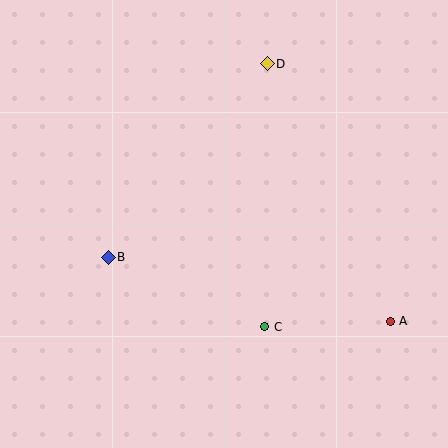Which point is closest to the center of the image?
Point C at (265, 327) is closest to the center.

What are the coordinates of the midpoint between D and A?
The midpoint between D and A is at (329, 193).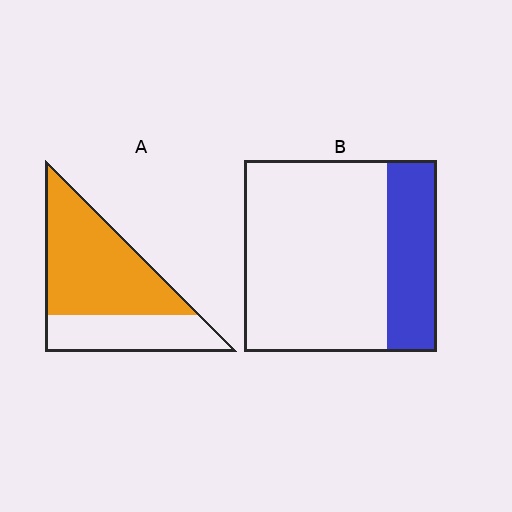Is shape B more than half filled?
No.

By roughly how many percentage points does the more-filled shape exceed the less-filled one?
By roughly 40 percentage points (A over B).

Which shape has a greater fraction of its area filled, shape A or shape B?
Shape A.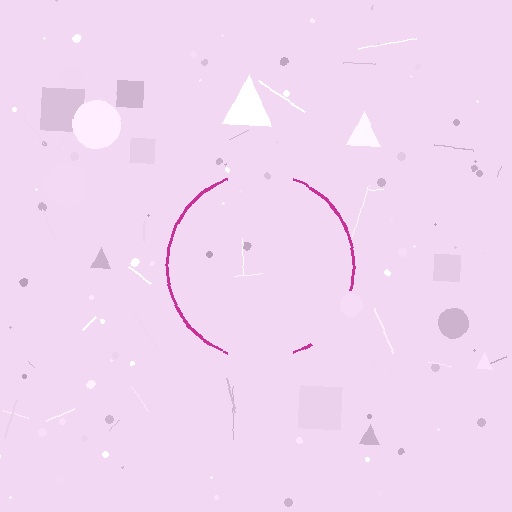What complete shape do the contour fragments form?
The contour fragments form a circle.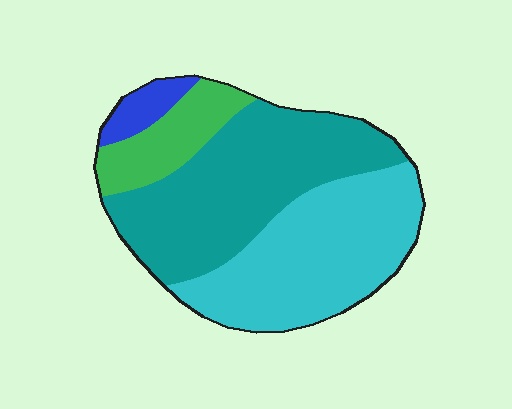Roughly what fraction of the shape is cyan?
Cyan covers 39% of the shape.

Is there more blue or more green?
Green.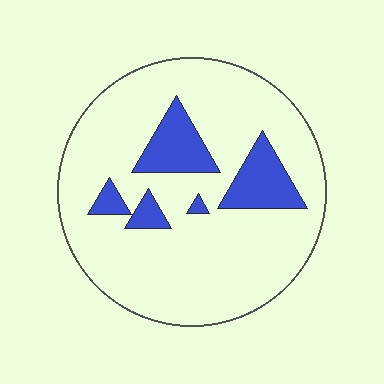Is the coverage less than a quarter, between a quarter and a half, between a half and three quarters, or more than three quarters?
Less than a quarter.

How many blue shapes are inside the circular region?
5.